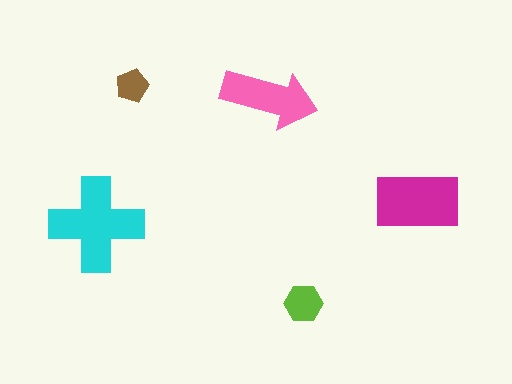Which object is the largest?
The cyan cross.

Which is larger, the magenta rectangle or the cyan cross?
The cyan cross.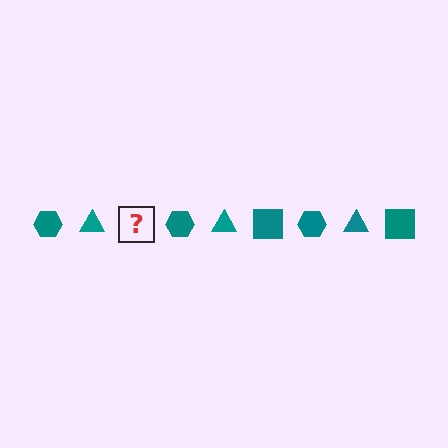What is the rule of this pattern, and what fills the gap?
The rule is that the pattern cycles through hexagon, triangle, square shapes in teal. The gap should be filled with a teal square.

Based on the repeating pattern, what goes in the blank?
The blank should be a teal square.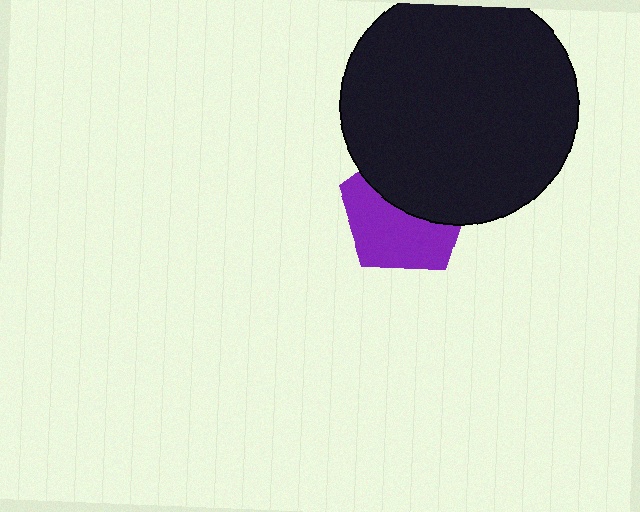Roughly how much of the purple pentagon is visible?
About half of it is visible (roughly 54%).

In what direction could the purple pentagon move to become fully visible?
The purple pentagon could move down. That would shift it out from behind the black circle entirely.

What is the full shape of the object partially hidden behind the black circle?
The partially hidden object is a purple pentagon.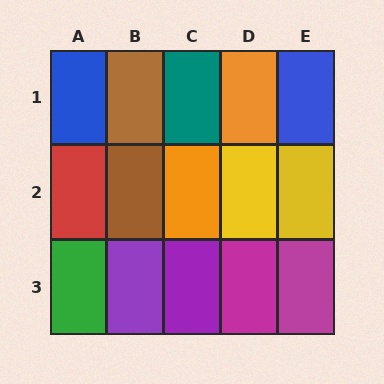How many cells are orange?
2 cells are orange.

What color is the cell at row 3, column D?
Magenta.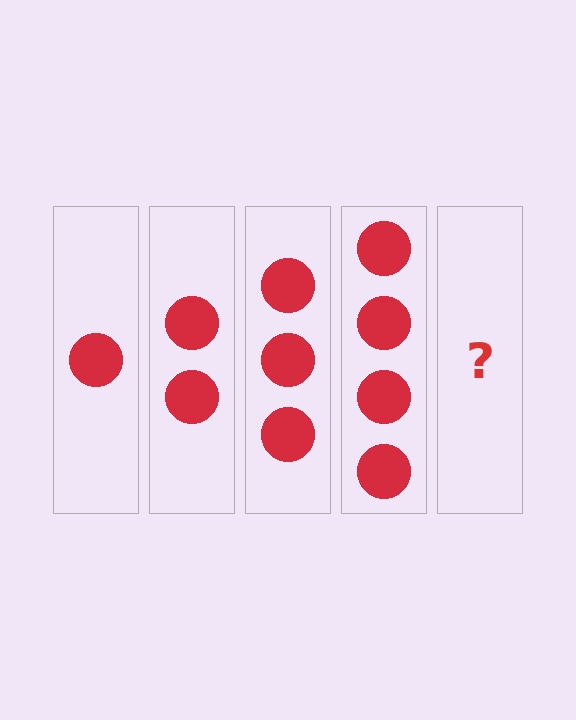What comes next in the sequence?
The next element should be 5 circles.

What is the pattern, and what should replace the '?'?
The pattern is that each step adds one more circle. The '?' should be 5 circles.